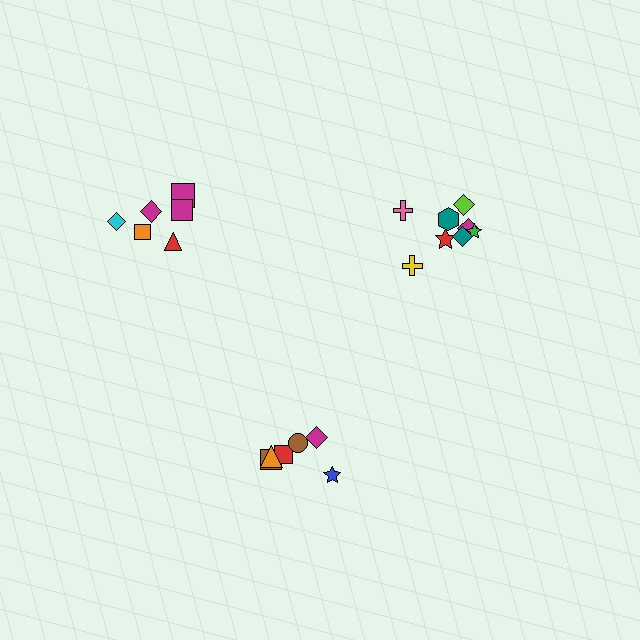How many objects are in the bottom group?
There are 6 objects.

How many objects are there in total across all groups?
There are 20 objects.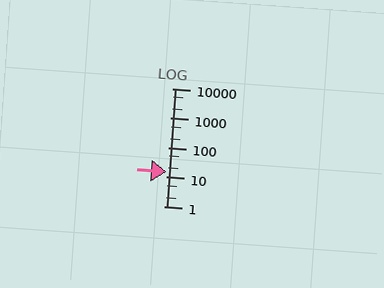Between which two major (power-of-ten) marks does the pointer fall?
The pointer is between 10 and 100.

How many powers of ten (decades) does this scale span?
The scale spans 4 decades, from 1 to 10000.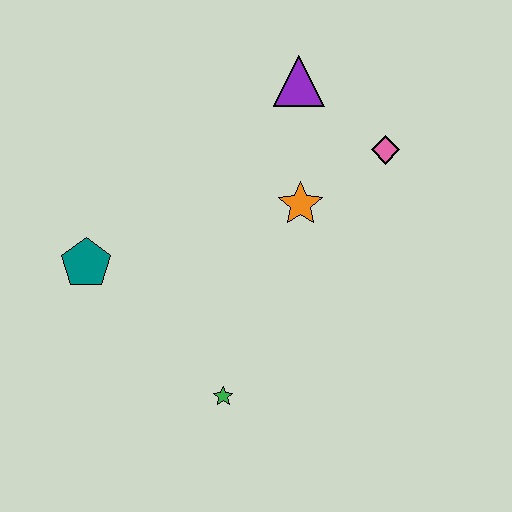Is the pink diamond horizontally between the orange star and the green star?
No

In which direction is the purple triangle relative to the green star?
The purple triangle is above the green star.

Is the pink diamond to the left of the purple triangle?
No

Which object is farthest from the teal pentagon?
The pink diamond is farthest from the teal pentagon.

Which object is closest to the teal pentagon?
The green star is closest to the teal pentagon.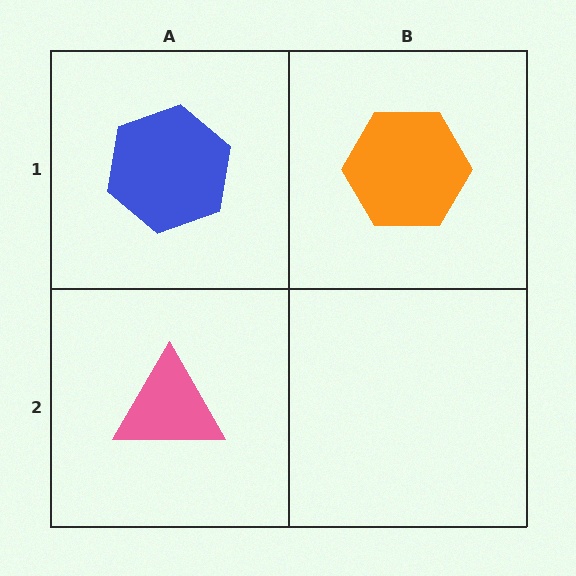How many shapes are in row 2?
1 shape.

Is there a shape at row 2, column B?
No, that cell is empty.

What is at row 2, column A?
A pink triangle.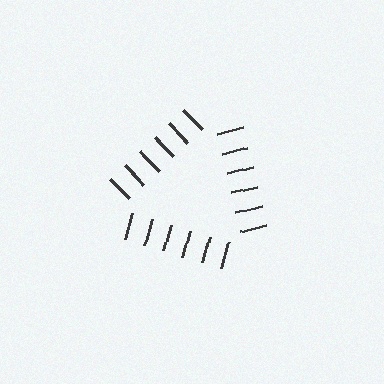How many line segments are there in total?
18 — 6 along each of the 3 edges.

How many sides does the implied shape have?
3 sides — the line-ends trace a triangle.